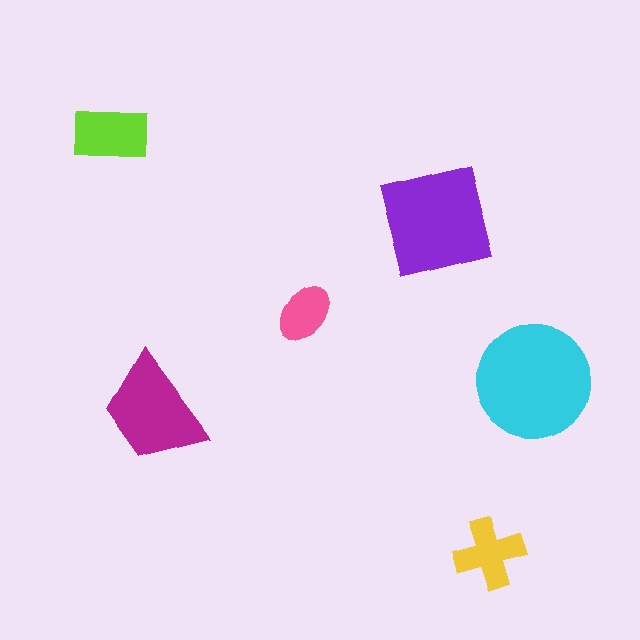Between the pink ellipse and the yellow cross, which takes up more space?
The yellow cross.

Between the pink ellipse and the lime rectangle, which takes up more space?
The lime rectangle.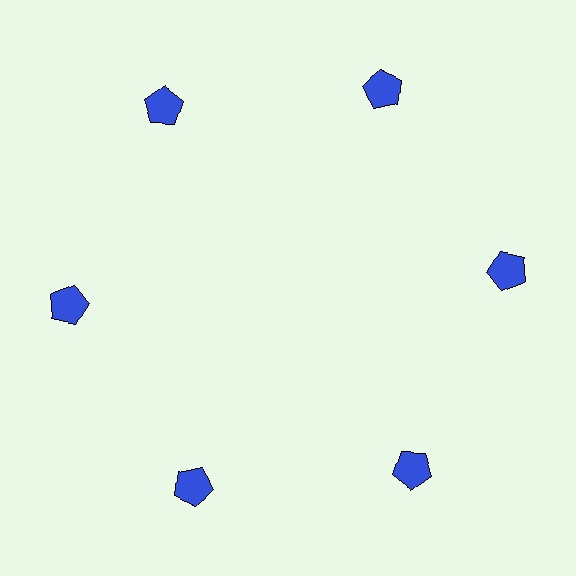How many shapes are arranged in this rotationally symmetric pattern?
There are 6 shapes, arranged in 6 groups of 1.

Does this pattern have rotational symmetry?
Yes, this pattern has 6-fold rotational symmetry. It looks the same after rotating 60 degrees around the center.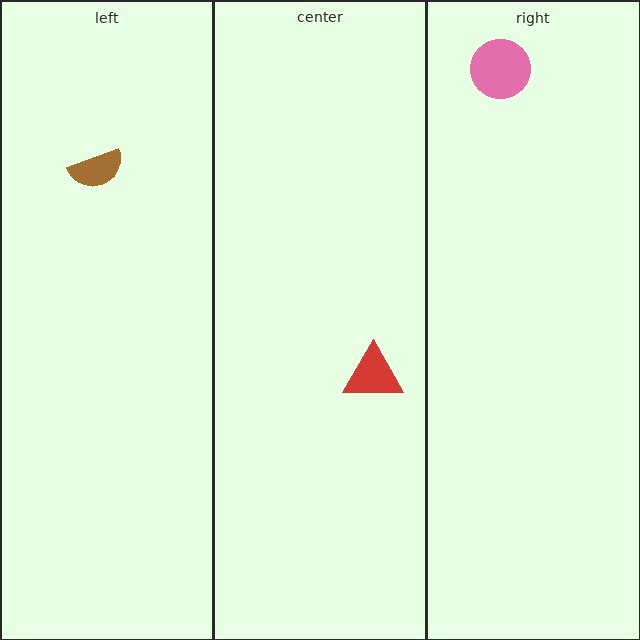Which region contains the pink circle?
The right region.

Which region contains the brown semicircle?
The left region.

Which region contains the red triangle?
The center region.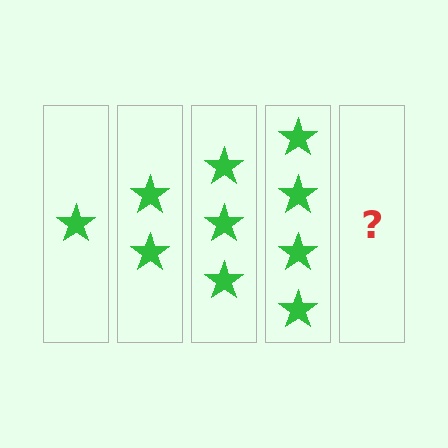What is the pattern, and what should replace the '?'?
The pattern is that each step adds one more star. The '?' should be 5 stars.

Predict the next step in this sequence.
The next step is 5 stars.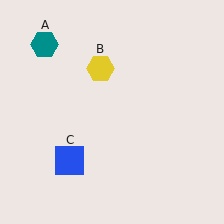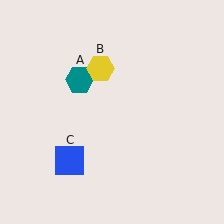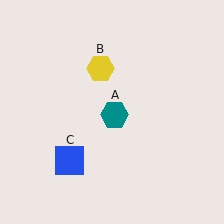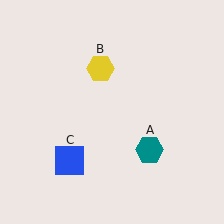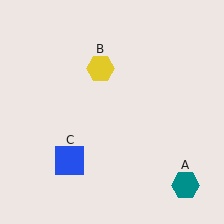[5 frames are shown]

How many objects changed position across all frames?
1 object changed position: teal hexagon (object A).